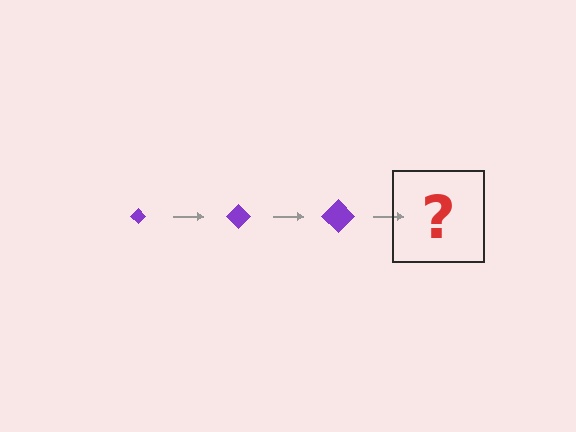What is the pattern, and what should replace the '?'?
The pattern is that the diamond gets progressively larger each step. The '?' should be a purple diamond, larger than the previous one.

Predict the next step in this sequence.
The next step is a purple diamond, larger than the previous one.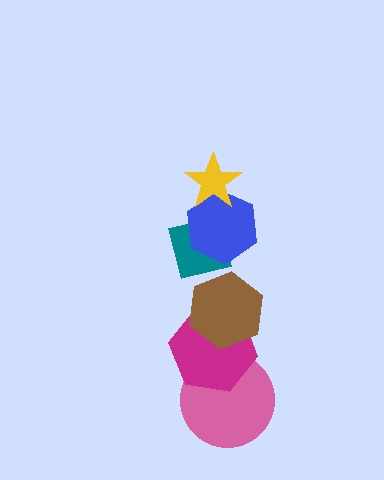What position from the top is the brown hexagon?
The brown hexagon is 4th from the top.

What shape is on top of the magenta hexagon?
The brown hexagon is on top of the magenta hexagon.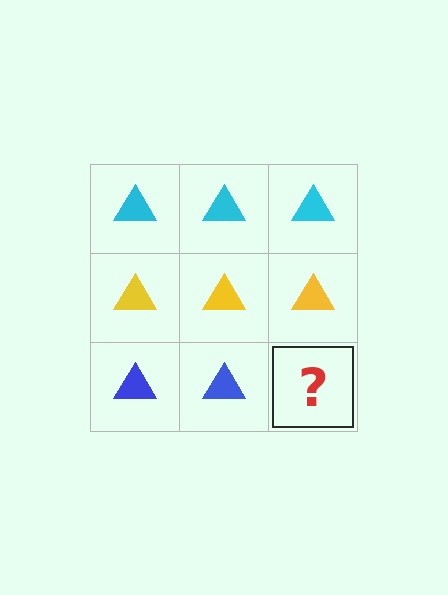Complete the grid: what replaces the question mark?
The question mark should be replaced with a blue triangle.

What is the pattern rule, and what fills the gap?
The rule is that each row has a consistent color. The gap should be filled with a blue triangle.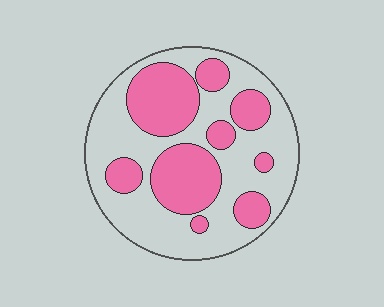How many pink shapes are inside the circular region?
9.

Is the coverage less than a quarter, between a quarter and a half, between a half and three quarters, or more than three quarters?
Between a quarter and a half.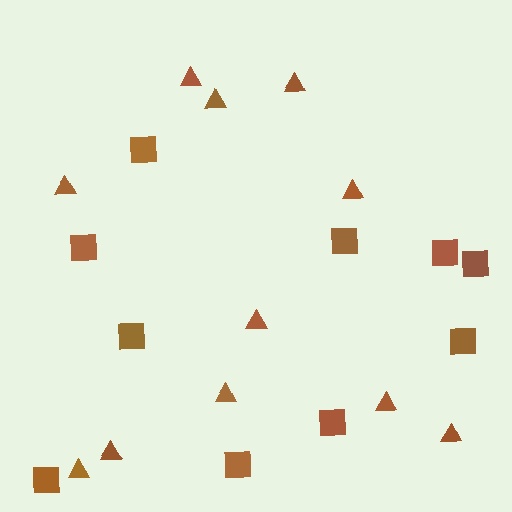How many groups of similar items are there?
There are 2 groups: one group of triangles (11) and one group of squares (10).